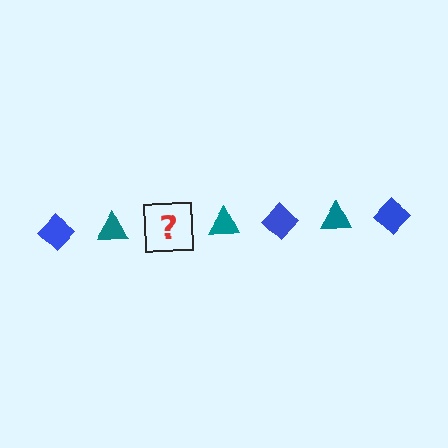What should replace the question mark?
The question mark should be replaced with a blue diamond.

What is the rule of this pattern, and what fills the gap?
The rule is that the pattern alternates between blue diamond and teal triangle. The gap should be filled with a blue diamond.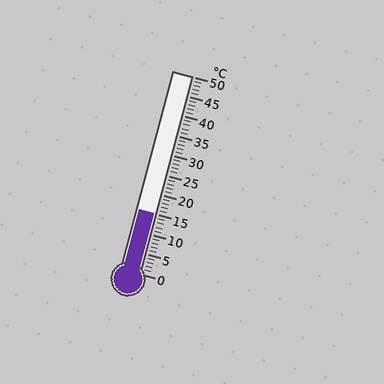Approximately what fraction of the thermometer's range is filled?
The thermometer is filled to approximately 30% of its range.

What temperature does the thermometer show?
The thermometer shows approximately 15°C.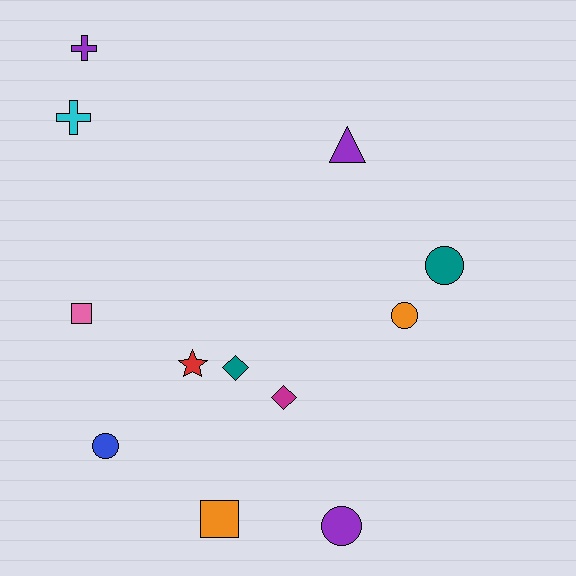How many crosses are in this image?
There are 2 crosses.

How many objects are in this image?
There are 12 objects.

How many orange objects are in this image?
There are 2 orange objects.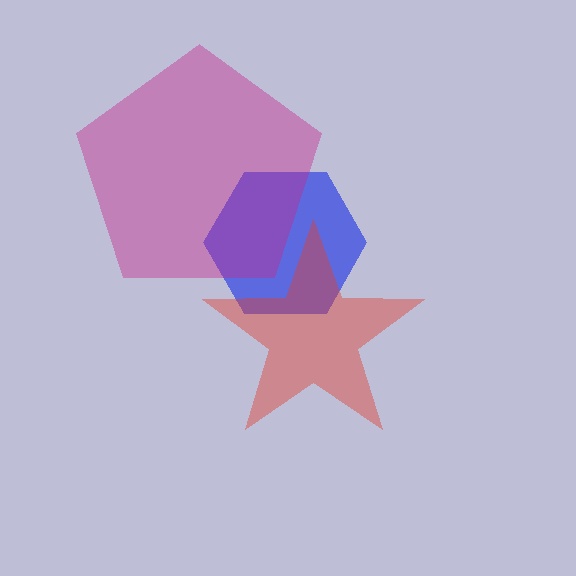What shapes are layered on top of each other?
The layered shapes are: a blue hexagon, a red star, a magenta pentagon.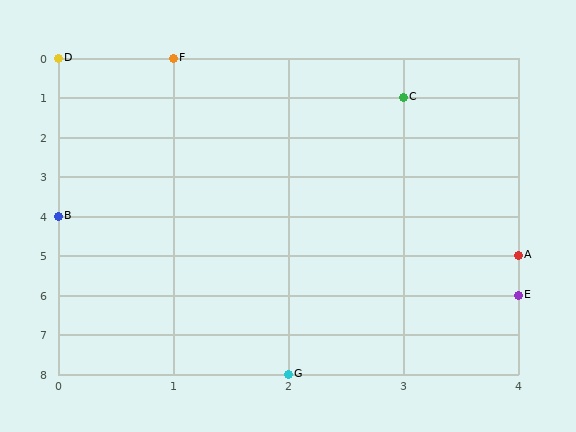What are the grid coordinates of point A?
Point A is at grid coordinates (4, 5).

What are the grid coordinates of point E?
Point E is at grid coordinates (4, 6).